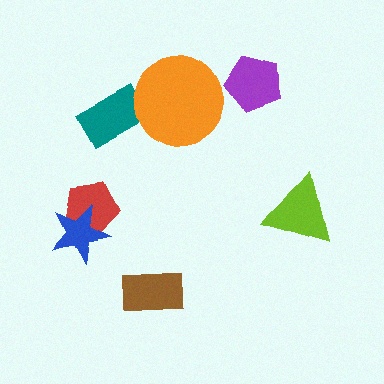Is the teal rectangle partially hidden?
Yes, it is partially covered by another shape.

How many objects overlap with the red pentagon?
1 object overlaps with the red pentagon.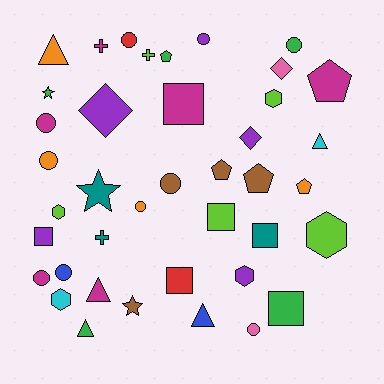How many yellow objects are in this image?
There are no yellow objects.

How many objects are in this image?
There are 40 objects.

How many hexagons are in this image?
There are 5 hexagons.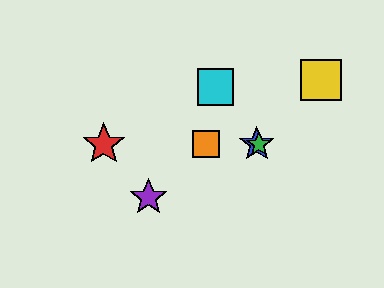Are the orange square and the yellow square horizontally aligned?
No, the orange square is at y≈144 and the yellow square is at y≈80.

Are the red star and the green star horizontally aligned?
Yes, both are at y≈144.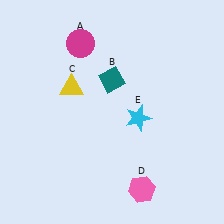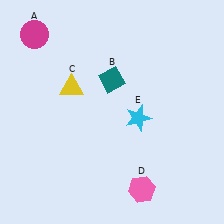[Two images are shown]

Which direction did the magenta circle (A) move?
The magenta circle (A) moved left.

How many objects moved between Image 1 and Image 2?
1 object moved between the two images.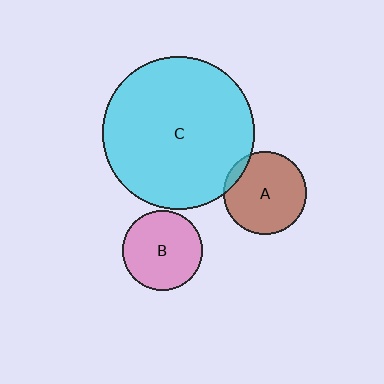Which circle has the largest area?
Circle C (cyan).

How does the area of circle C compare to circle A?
Approximately 3.4 times.